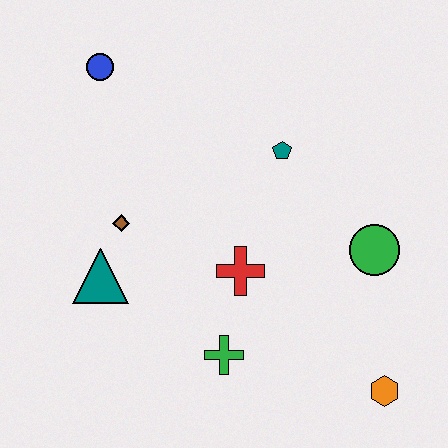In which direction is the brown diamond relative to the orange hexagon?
The brown diamond is to the left of the orange hexagon.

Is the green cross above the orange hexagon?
Yes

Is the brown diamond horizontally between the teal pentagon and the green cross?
No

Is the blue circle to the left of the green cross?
Yes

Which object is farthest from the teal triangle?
The orange hexagon is farthest from the teal triangle.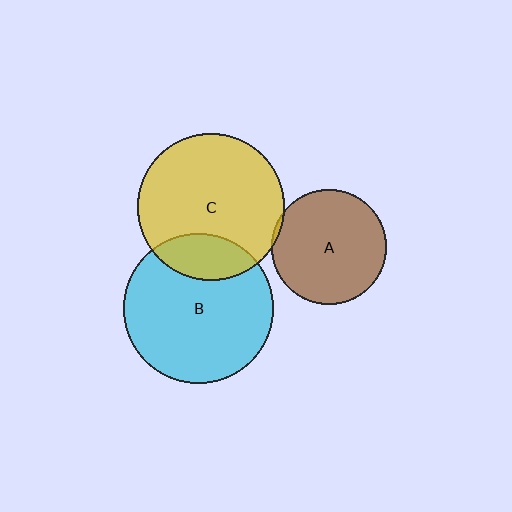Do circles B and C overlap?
Yes.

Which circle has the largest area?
Circle B (cyan).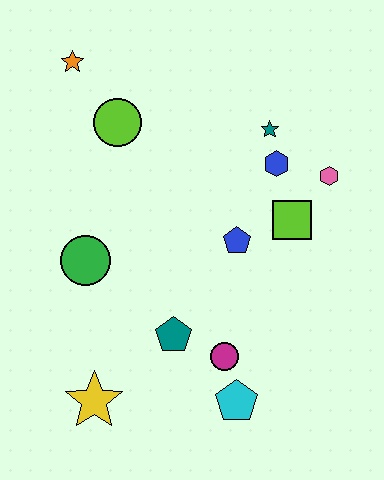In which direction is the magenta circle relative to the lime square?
The magenta circle is below the lime square.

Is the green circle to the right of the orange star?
Yes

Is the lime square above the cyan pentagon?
Yes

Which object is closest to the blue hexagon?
The teal star is closest to the blue hexagon.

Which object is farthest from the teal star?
The yellow star is farthest from the teal star.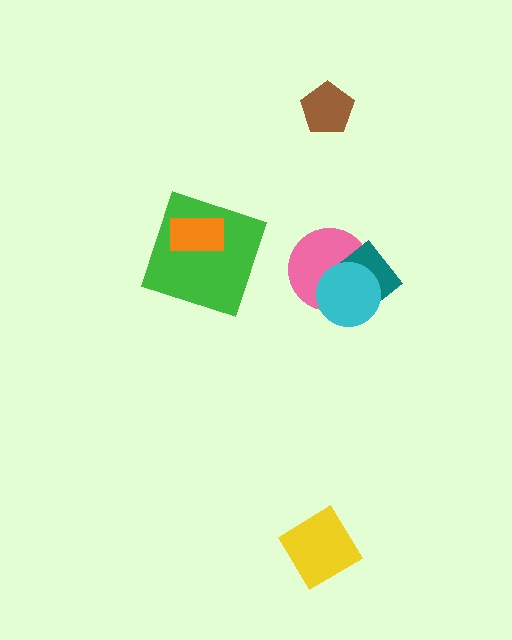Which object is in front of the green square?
The orange rectangle is in front of the green square.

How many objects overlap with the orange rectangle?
1 object overlaps with the orange rectangle.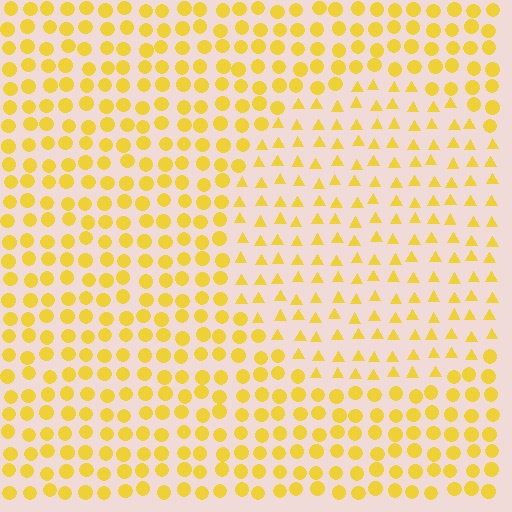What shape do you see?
I see a circle.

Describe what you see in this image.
The image is filled with small yellow elements arranged in a uniform grid. A circle-shaped region contains triangles, while the surrounding area contains circles. The boundary is defined purely by the change in element shape.